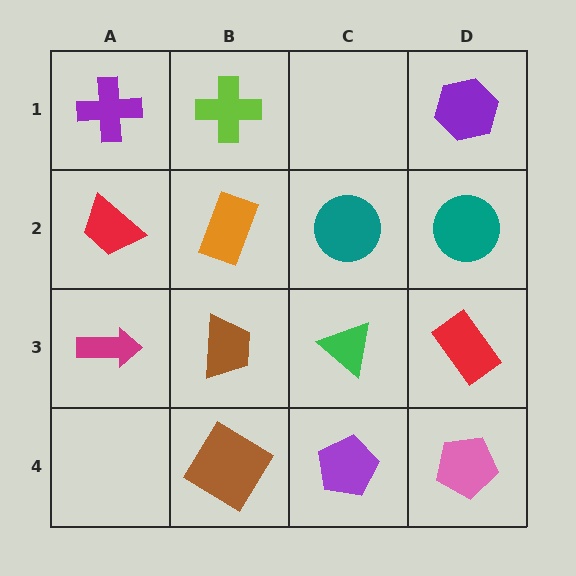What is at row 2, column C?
A teal circle.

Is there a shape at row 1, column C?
No, that cell is empty.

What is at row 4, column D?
A pink pentagon.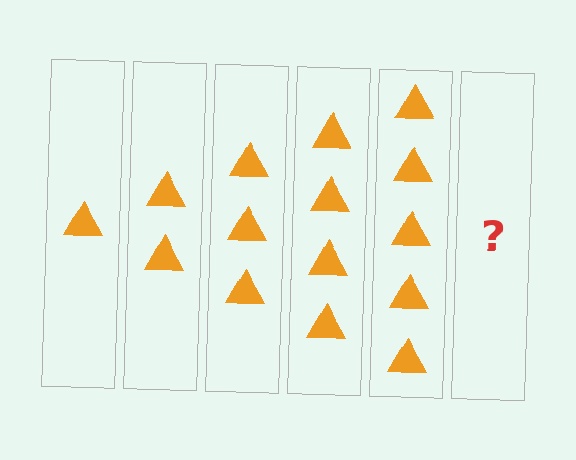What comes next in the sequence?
The next element should be 6 triangles.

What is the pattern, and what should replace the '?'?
The pattern is that each step adds one more triangle. The '?' should be 6 triangles.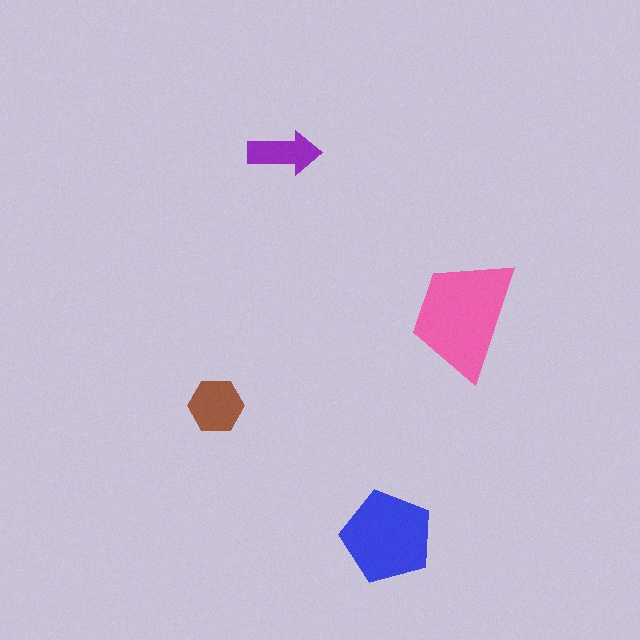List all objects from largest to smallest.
The pink trapezoid, the blue pentagon, the brown hexagon, the purple arrow.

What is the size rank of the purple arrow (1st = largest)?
4th.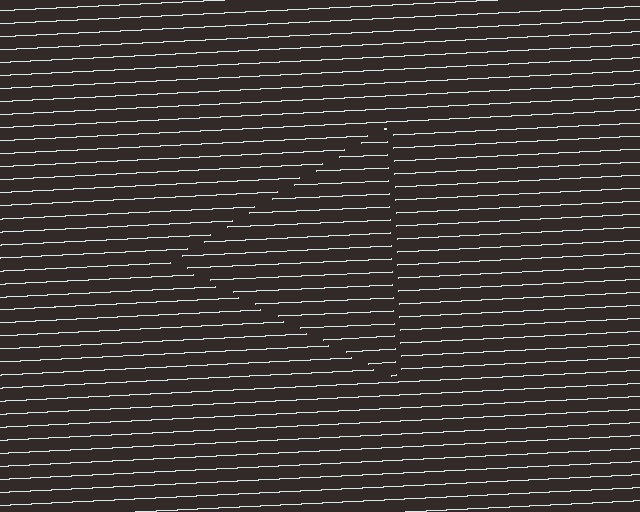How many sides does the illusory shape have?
3 sides — the line-ends trace a triangle.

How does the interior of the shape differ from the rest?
The interior of the shape contains the same grating, shifted by half a period — the contour is defined by the phase discontinuity where line-ends from the inner and outer gratings abut.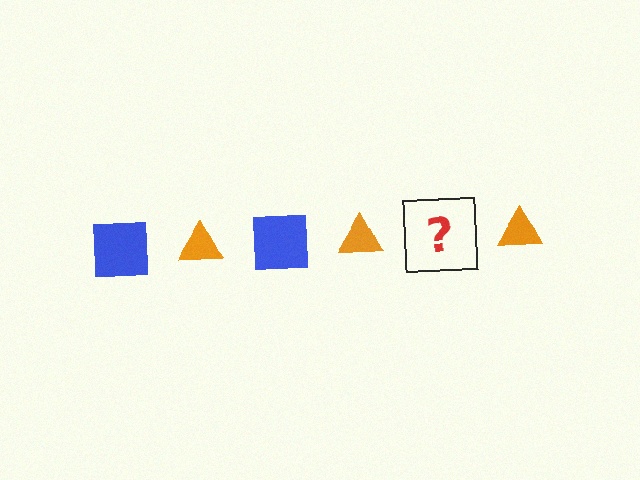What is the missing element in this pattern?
The missing element is a blue square.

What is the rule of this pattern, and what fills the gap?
The rule is that the pattern alternates between blue square and orange triangle. The gap should be filled with a blue square.